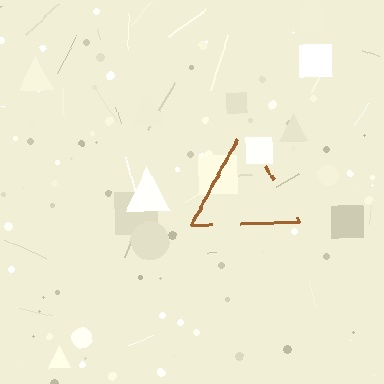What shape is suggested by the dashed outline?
The dashed outline suggests a triangle.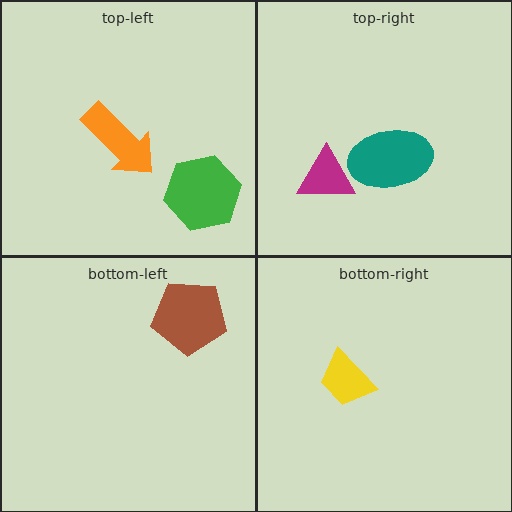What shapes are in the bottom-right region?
The yellow trapezoid.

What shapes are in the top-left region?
The orange arrow, the green hexagon.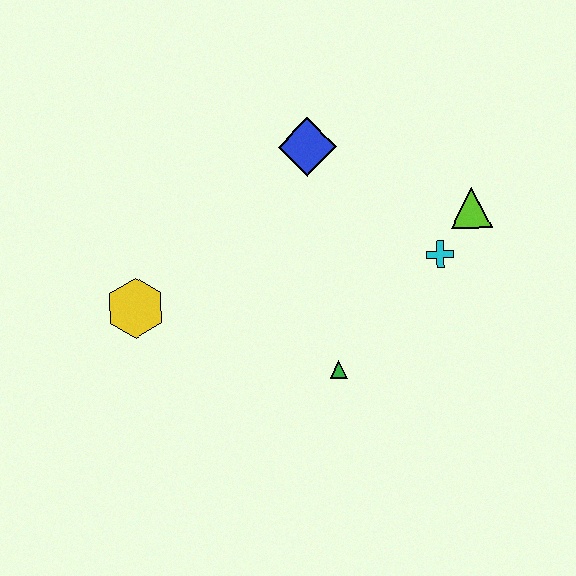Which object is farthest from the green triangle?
The blue diamond is farthest from the green triangle.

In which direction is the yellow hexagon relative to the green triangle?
The yellow hexagon is to the left of the green triangle.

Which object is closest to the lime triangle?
The cyan cross is closest to the lime triangle.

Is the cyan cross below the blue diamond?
Yes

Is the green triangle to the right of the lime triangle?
No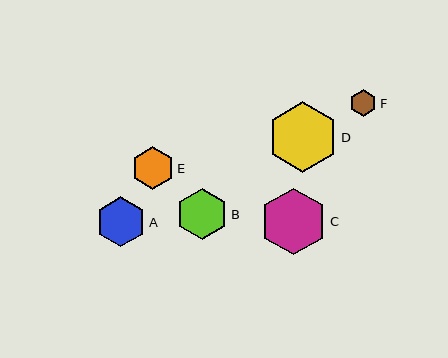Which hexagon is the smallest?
Hexagon F is the smallest with a size of approximately 27 pixels.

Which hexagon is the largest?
Hexagon D is the largest with a size of approximately 71 pixels.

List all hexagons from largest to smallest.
From largest to smallest: D, C, B, A, E, F.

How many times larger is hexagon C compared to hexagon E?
Hexagon C is approximately 1.6 times the size of hexagon E.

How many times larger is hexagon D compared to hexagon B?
Hexagon D is approximately 1.4 times the size of hexagon B.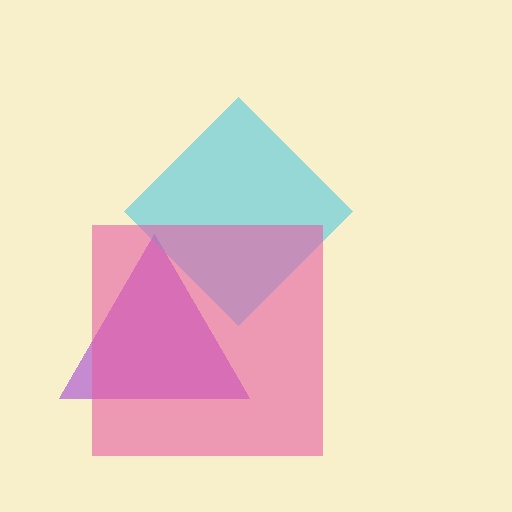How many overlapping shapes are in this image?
There are 3 overlapping shapes in the image.